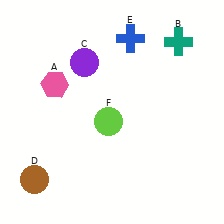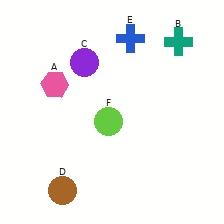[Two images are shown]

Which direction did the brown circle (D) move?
The brown circle (D) moved right.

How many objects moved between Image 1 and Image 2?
1 object moved between the two images.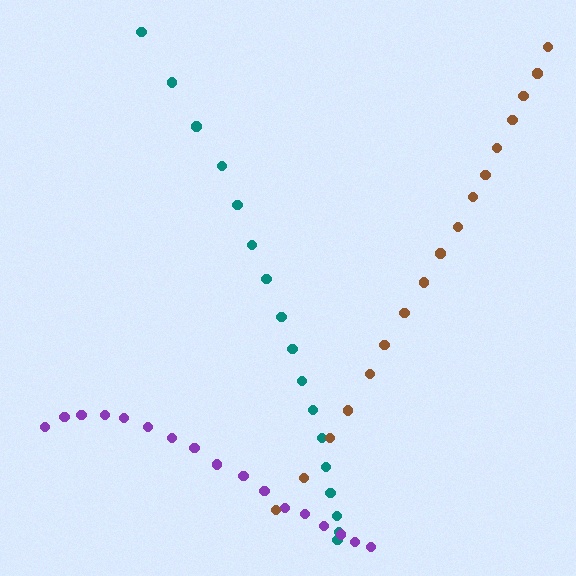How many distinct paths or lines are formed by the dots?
There are 3 distinct paths.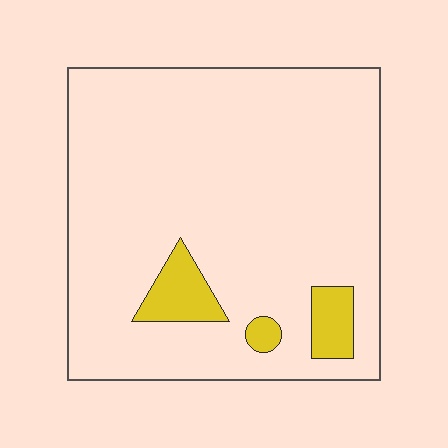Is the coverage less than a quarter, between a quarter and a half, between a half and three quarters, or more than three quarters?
Less than a quarter.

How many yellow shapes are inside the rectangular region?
3.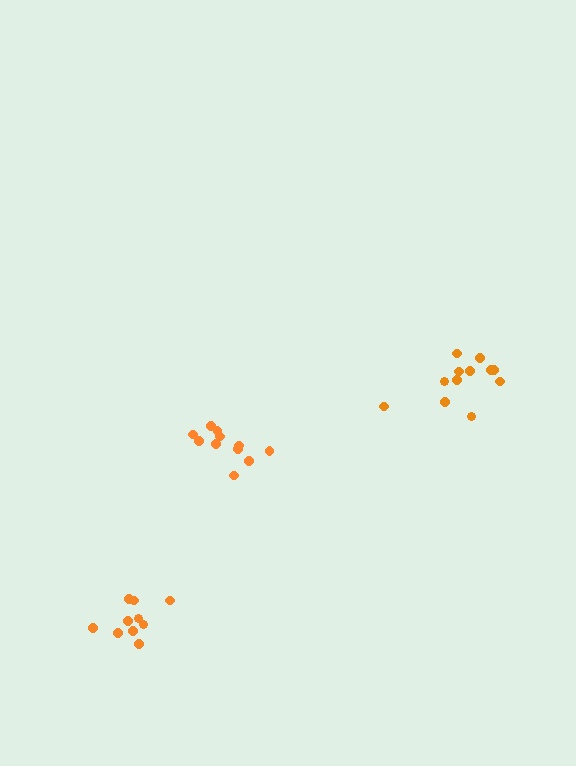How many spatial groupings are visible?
There are 3 spatial groupings.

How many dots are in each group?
Group 1: 12 dots, Group 2: 11 dots, Group 3: 10 dots (33 total).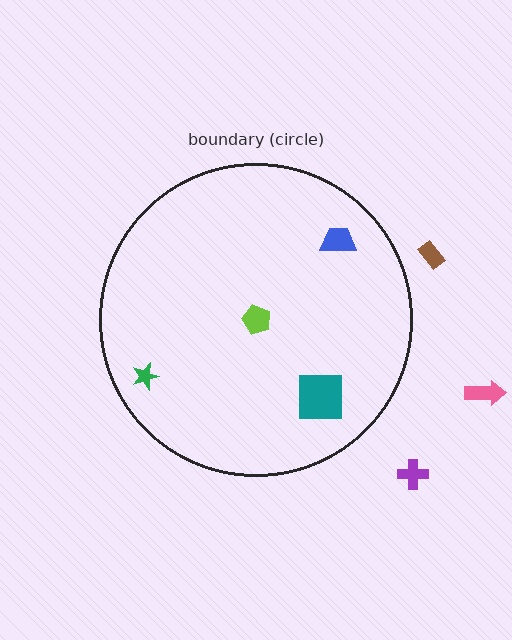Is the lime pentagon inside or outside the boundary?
Inside.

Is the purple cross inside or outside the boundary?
Outside.